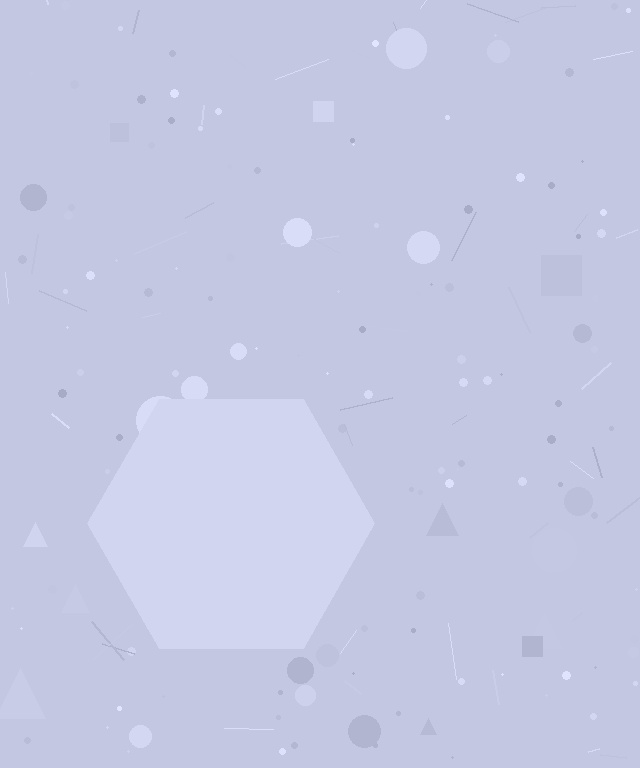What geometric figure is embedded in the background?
A hexagon is embedded in the background.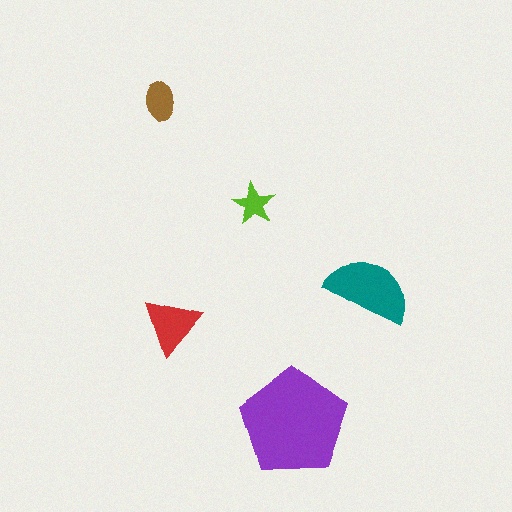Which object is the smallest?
The lime star.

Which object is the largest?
The purple pentagon.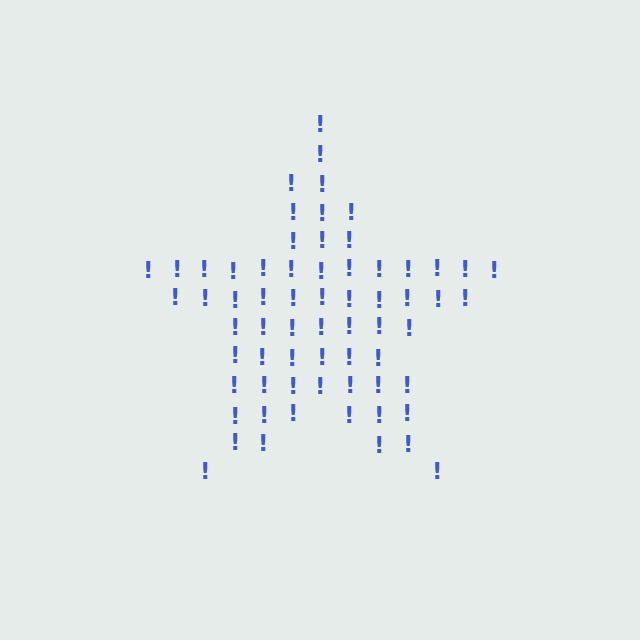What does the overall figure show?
The overall figure shows a star.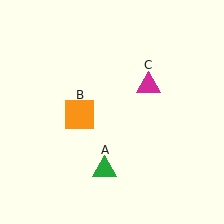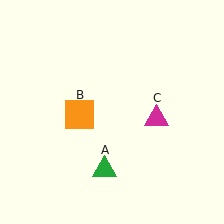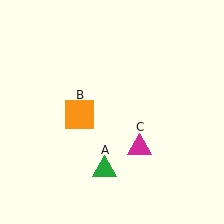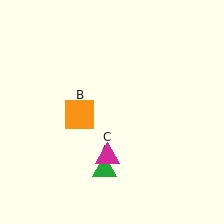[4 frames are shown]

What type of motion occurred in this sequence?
The magenta triangle (object C) rotated clockwise around the center of the scene.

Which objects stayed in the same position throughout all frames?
Green triangle (object A) and orange square (object B) remained stationary.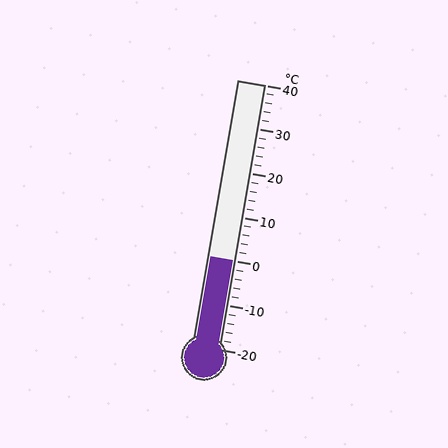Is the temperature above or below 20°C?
The temperature is below 20°C.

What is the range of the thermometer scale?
The thermometer scale ranges from -20°C to 40°C.